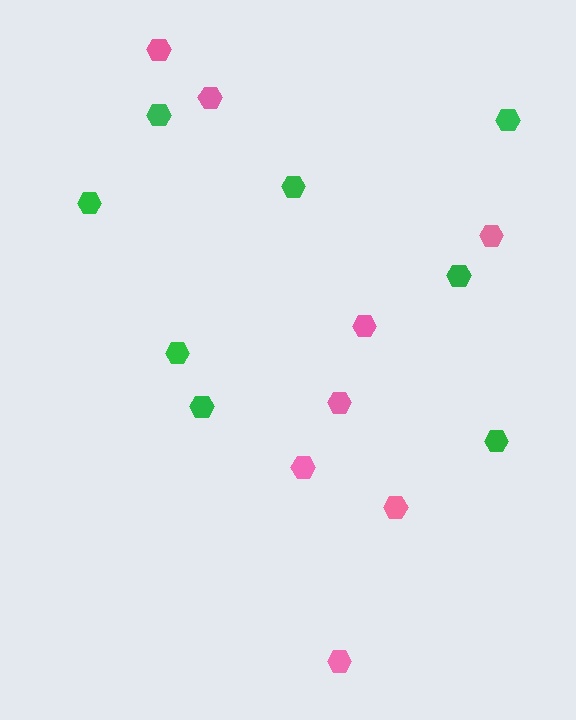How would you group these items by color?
There are 2 groups: one group of pink hexagons (8) and one group of green hexagons (8).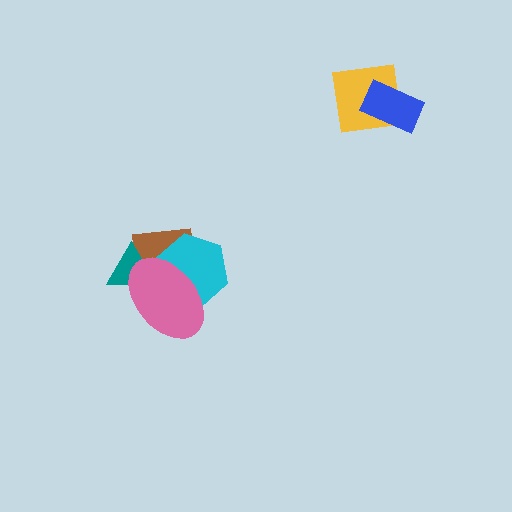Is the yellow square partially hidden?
Yes, it is partially covered by another shape.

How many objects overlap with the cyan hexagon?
2 objects overlap with the cyan hexagon.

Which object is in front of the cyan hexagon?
The pink ellipse is in front of the cyan hexagon.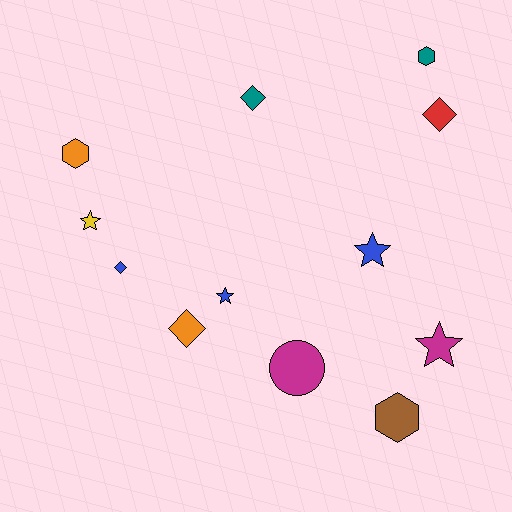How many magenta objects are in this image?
There are 2 magenta objects.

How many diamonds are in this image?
There are 4 diamonds.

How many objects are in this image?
There are 12 objects.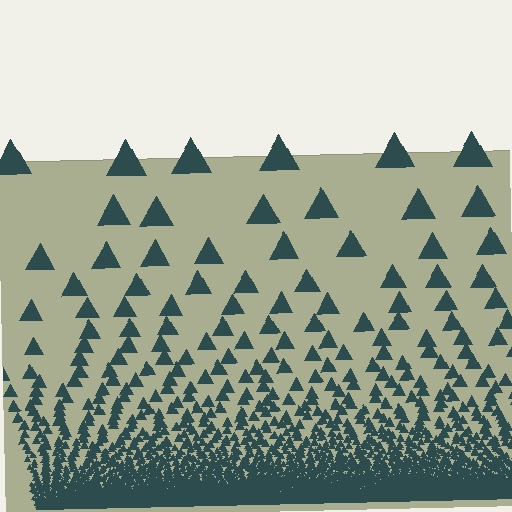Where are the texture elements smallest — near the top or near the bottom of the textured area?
Near the bottom.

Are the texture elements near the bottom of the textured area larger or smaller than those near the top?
Smaller. The gradient is inverted — elements near the bottom are smaller and denser.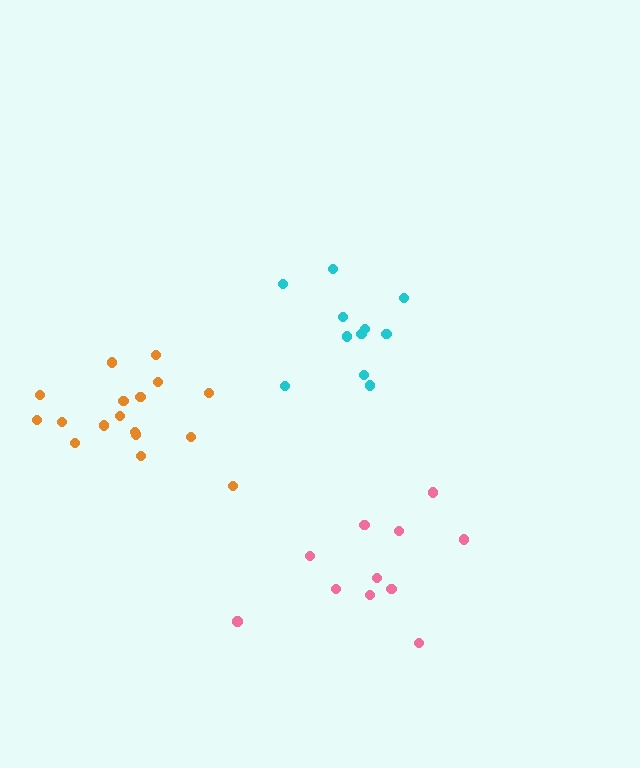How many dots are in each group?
Group 1: 17 dots, Group 2: 11 dots, Group 3: 11 dots (39 total).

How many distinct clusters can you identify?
There are 3 distinct clusters.